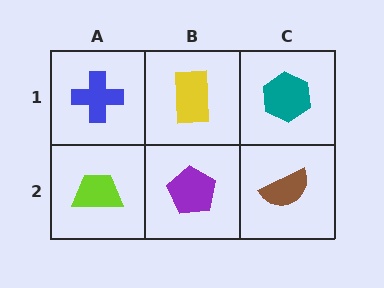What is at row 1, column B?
A yellow rectangle.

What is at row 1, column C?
A teal hexagon.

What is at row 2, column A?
A lime trapezoid.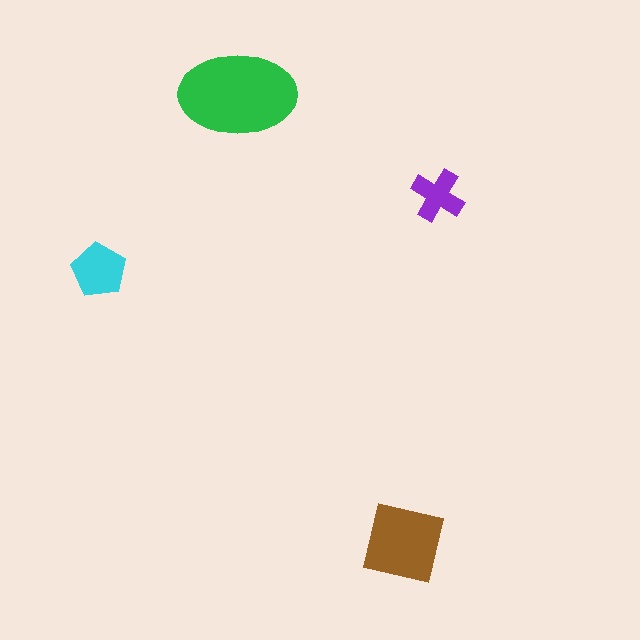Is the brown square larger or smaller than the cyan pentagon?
Larger.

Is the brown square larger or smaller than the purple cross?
Larger.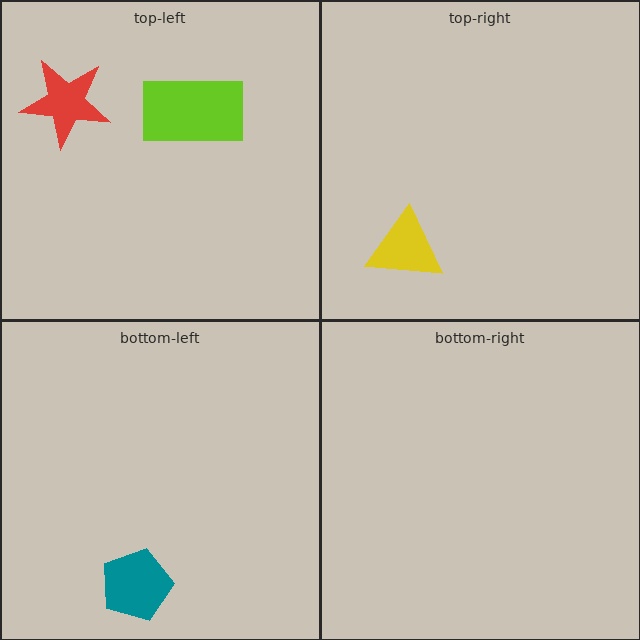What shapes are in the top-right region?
The yellow triangle.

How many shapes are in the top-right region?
1.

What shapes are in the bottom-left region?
The teal pentagon.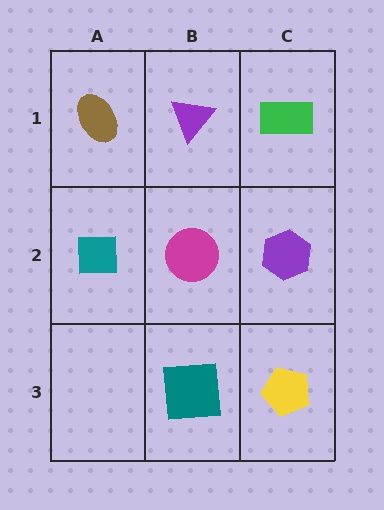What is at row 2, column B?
A magenta circle.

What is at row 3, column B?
A teal square.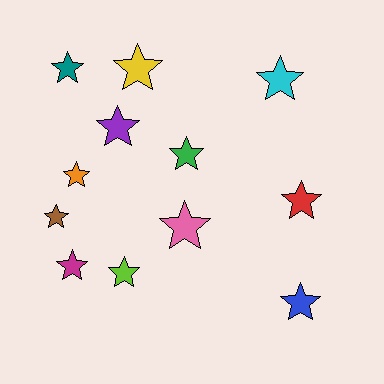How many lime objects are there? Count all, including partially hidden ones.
There is 1 lime object.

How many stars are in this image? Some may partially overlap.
There are 12 stars.